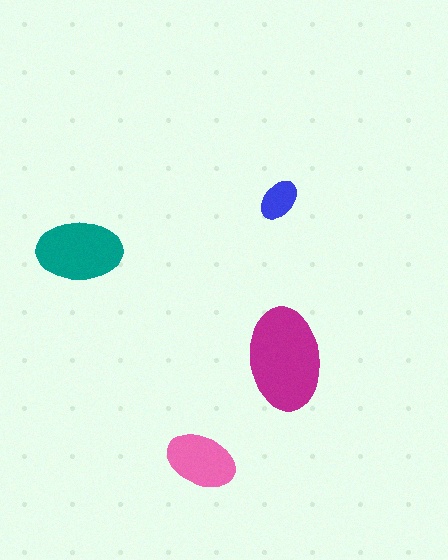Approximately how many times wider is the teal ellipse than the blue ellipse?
About 2 times wider.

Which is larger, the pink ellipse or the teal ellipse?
The teal one.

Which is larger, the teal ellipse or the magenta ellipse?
The magenta one.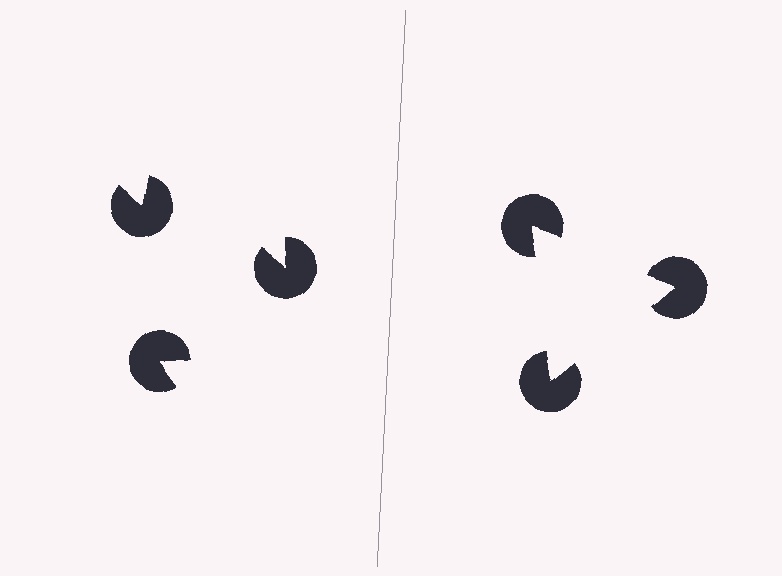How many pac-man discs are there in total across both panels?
6 — 3 on each side.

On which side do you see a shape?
An illusory triangle appears on the right side. On the left side the wedge cuts are rotated, so no coherent shape forms.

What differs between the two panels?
The pac-man discs are positioned identically on both sides; only the wedge orientations differ. On the right they align to a triangle; on the left they are misaligned.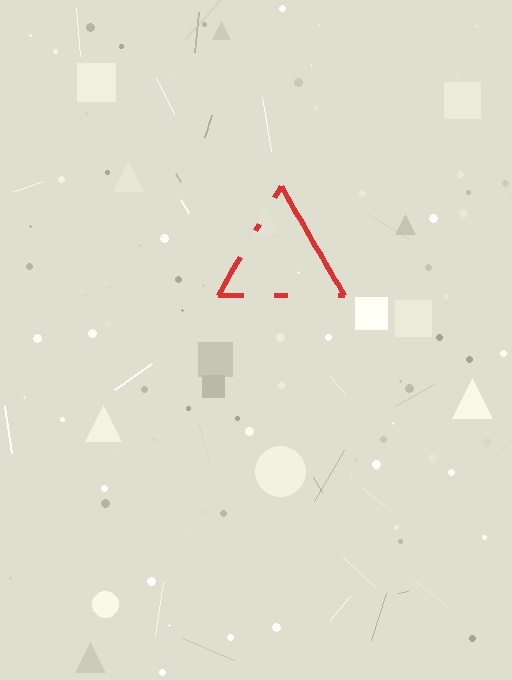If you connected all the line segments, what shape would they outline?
They would outline a triangle.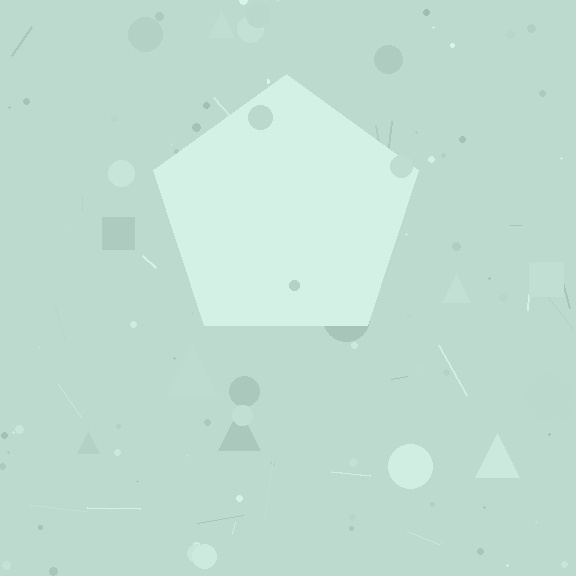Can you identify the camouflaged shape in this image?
The camouflaged shape is a pentagon.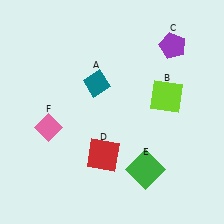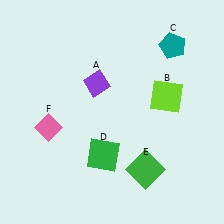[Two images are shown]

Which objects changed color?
A changed from teal to purple. C changed from purple to teal. D changed from red to green.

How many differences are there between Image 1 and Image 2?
There are 3 differences between the two images.